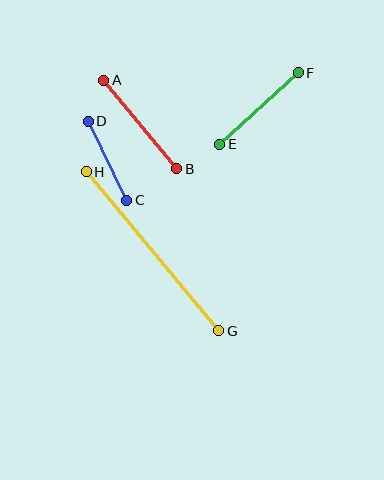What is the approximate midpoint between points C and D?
The midpoint is at approximately (108, 161) pixels.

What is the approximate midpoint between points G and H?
The midpoint is at approximately (153, 251) pixels.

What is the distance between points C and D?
The distance is approximately 88 pixels.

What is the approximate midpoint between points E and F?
The midpoint is at approximately (259, 108) pixels.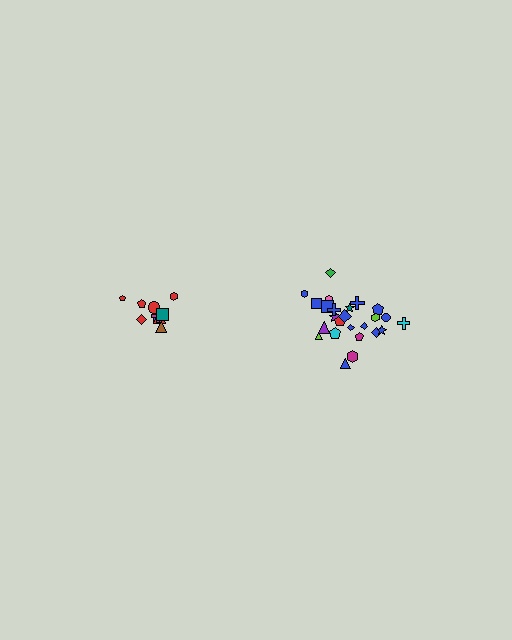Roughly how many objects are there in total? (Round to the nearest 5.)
Roughly 35 objects in total.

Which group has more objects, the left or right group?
The right group.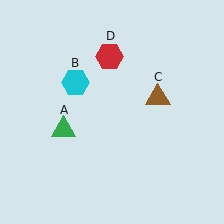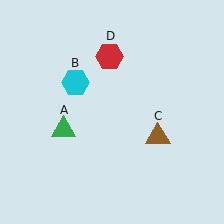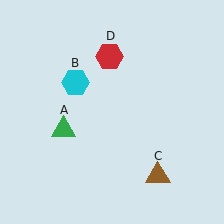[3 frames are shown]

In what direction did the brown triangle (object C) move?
The brown triangle (object C) moved down.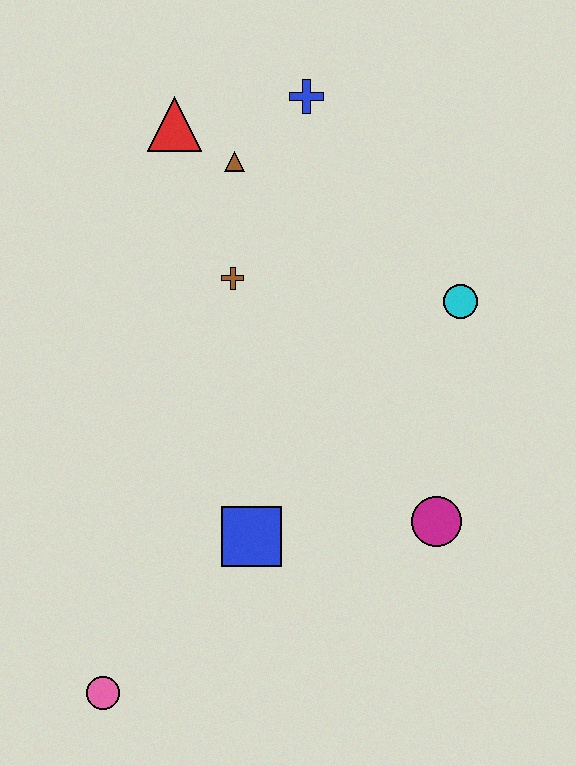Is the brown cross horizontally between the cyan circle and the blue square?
No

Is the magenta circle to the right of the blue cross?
Yes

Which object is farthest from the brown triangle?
The pink circle is farthest from the brown triangle.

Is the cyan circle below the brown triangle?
Yes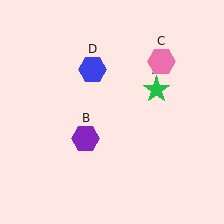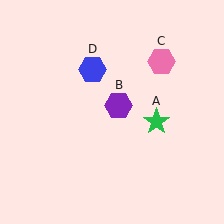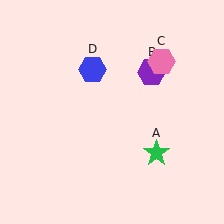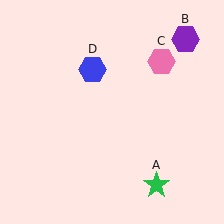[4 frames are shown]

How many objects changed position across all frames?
2 objects changed position: green star (object A), purple hexagon (object B).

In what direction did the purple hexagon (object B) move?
The purple hexagon (object B) moved up and to the right.